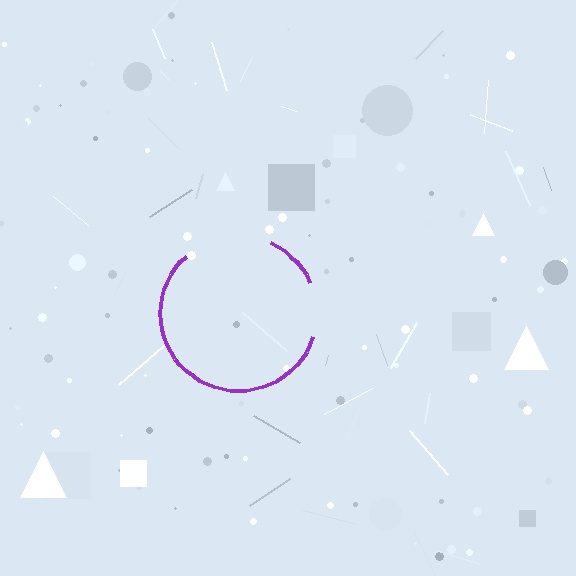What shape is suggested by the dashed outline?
The dashed outline suggests a circle.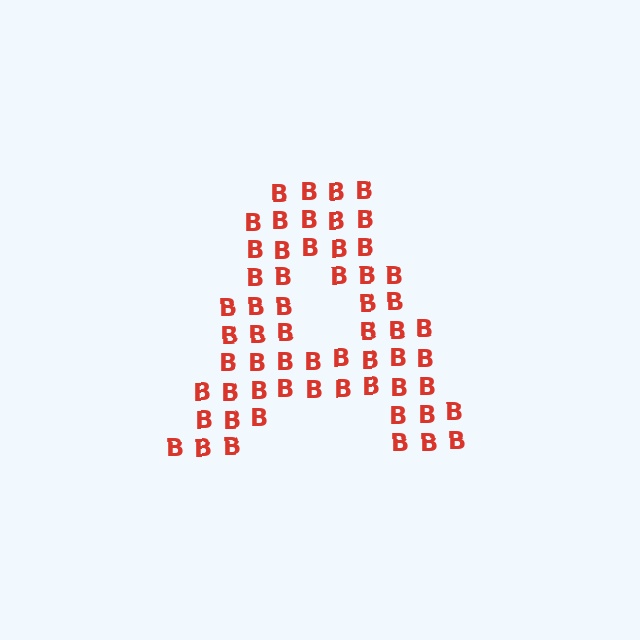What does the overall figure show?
The overall figure shows the letter A.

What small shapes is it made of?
It is made of small letter B's.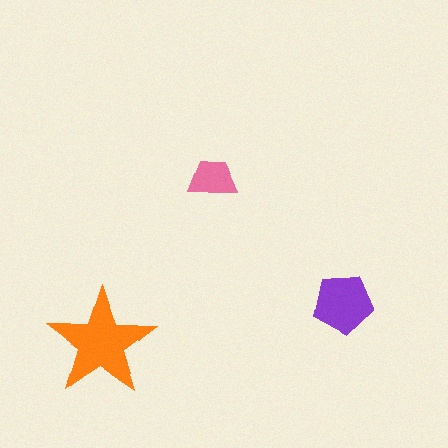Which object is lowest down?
The orange star is bottommost.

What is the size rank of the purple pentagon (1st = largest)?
2nd.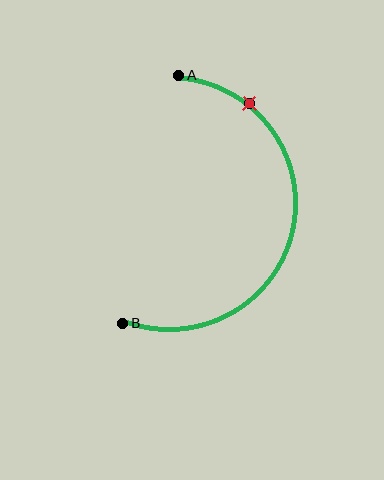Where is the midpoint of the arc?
The arc midpoint is the point on the curve farthest from the straight line joining A and B. It sits to the right of that line.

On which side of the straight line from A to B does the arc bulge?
The arc bulges to the right of the straight line connecting A and B.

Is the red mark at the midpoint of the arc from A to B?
No. The red mark lies on the arc but is closer to endpoint A. The arc midpoint would be at the point on the curve equidistant along the arc from both A and B.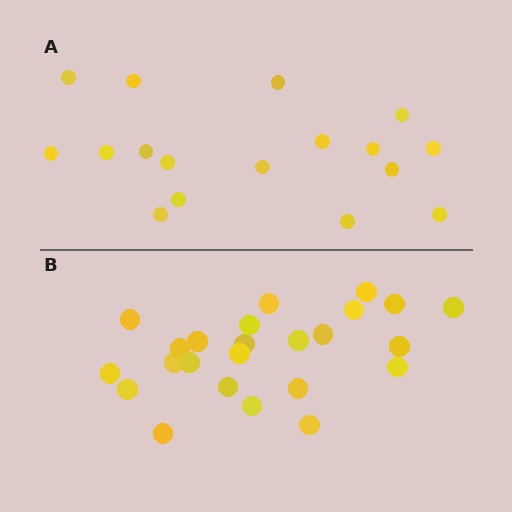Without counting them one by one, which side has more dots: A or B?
Region B (the bottom region) has more dots.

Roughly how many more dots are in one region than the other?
Region B has roughly 8 or so more dots than region A.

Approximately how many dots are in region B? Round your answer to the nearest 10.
About 20 dots. (The exact count is 24, which rounds to 20.)